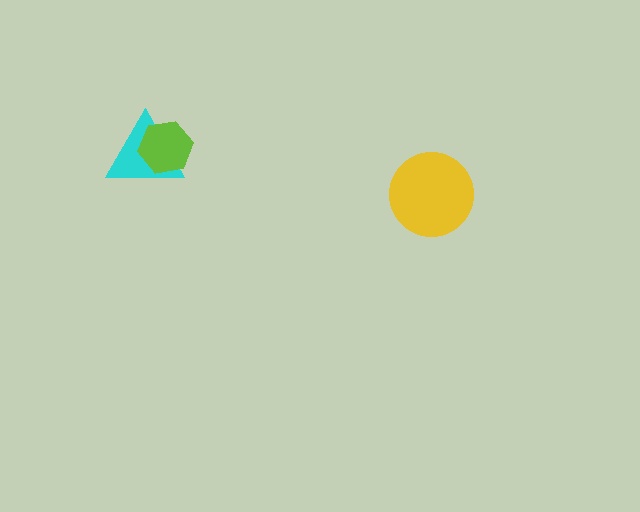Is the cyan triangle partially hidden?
Yes, it is partially covered by another shape.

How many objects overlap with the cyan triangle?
1 object overlaps with the cyan triangle.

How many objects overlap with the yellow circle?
0 objects overlap with the yellow circle.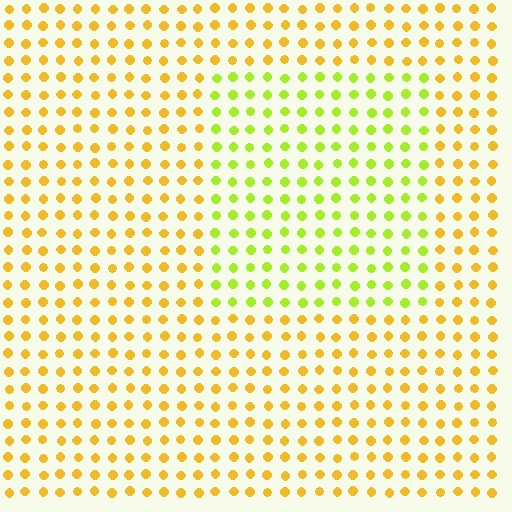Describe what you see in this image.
The image is filled with small yellow elements in a uniform arrangement. A rectangle-shaped region is visible where the elements are tinted to a slightly different hue, forming a subtle color boundary.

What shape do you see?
I see a rectangle.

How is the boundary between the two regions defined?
The boundary is defined purely by a slight shift in hue (about 38 degrees). Spacing, size, and orientation are identical on both sides.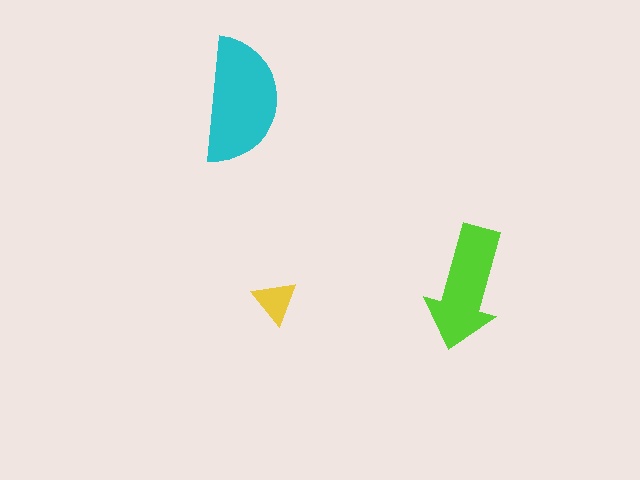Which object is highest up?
The cyan semicircle is topmost.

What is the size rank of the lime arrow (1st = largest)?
2nd.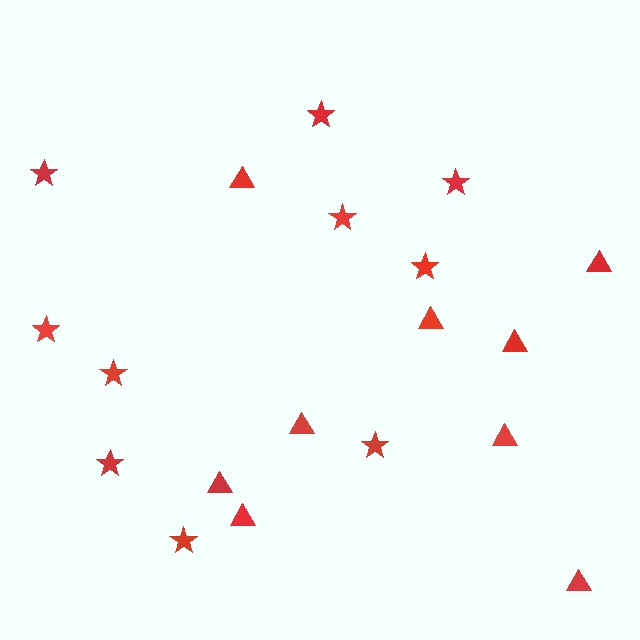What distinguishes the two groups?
There are 2 groups: one group of stars (10) and one group of triangles (9).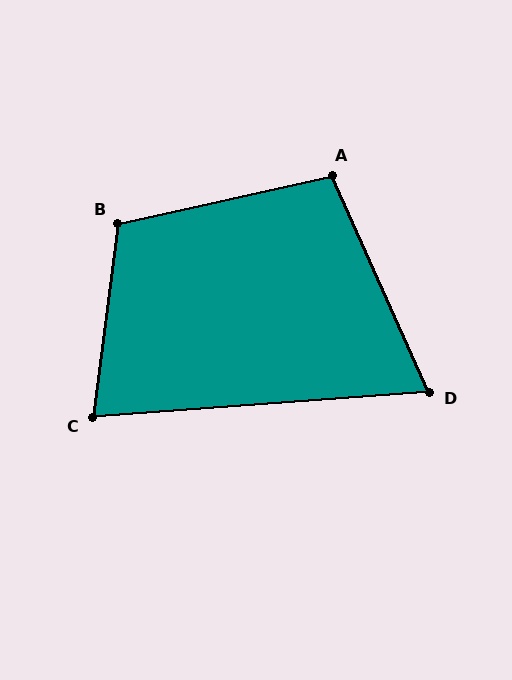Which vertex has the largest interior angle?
B, at approximately 110 degrees.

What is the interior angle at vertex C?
Approximately 78 degrees (acute).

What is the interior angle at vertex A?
Approximately 102 degrees (obtuse).